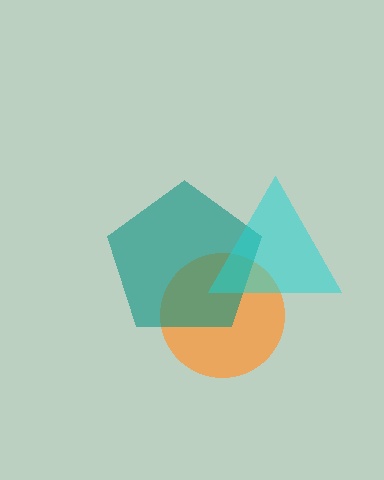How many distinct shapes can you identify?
There are 3 distinct shapes: an orange circle, a teal pentagon, a cyan triangle.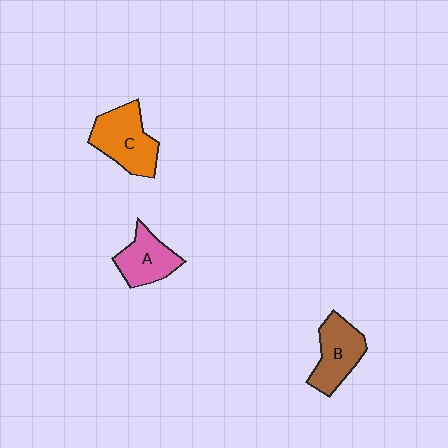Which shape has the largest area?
Shape C (orange).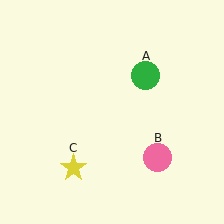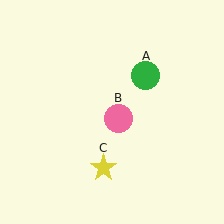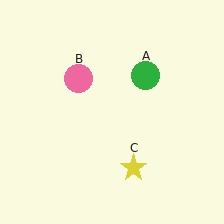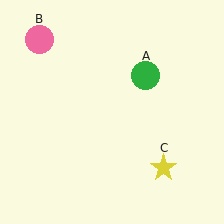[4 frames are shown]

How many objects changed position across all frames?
2 objects changed position: pink circle (object B), yellow star (object C).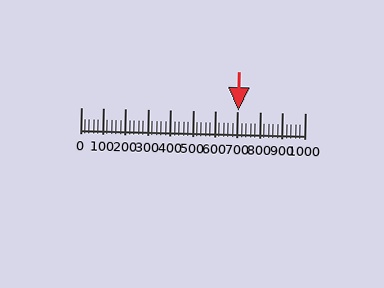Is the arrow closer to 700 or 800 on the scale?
The arrow is closer to 700.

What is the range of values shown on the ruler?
The ruler shows values from 0 to 1000.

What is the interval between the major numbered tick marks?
The major tick marks are spaced 100 units apart.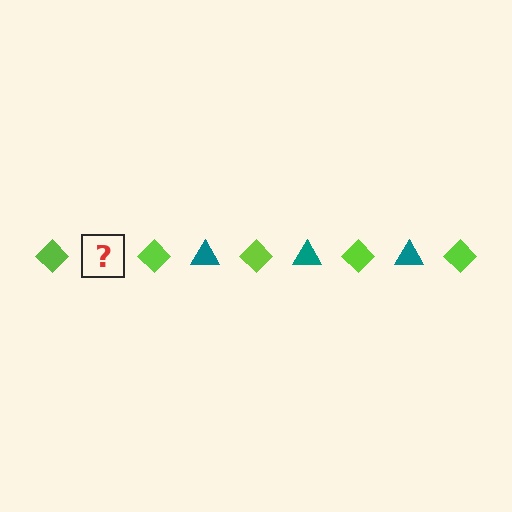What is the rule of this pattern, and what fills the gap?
The rule is that the pattern alternates between lime diamond and teal triangle. The gap should be filled with a teal triangle.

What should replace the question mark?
The question mark should be replaced with a teal triangle.